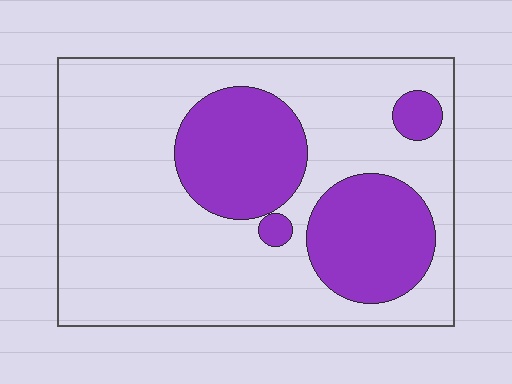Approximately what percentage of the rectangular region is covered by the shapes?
Approximately 30%.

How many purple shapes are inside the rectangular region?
4.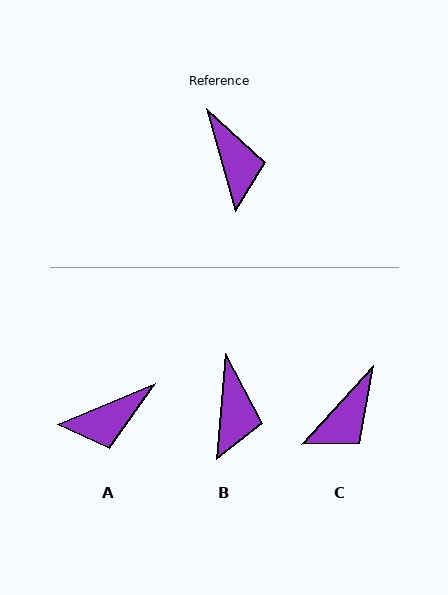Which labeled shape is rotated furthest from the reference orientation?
A, about 83 degrees away.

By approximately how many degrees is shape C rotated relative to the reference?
Approximately 57 degrees clockwise.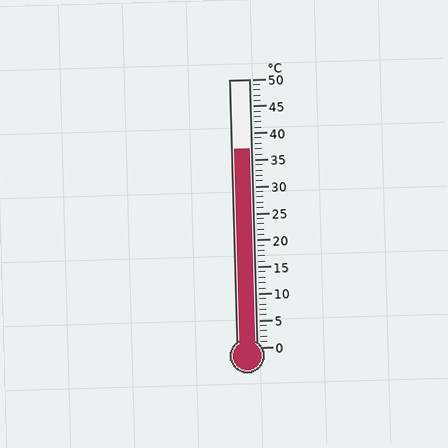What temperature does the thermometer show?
The thermometer shows approximately 37°C.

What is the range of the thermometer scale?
The thermometer scale ranges from 0°C to 50°C.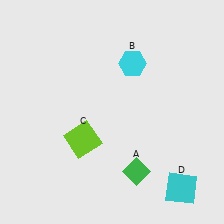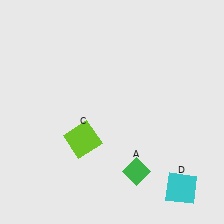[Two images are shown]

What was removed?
The cyan hexagon (B) was removed in Image 2.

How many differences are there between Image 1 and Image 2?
There is 1 difference between the two images.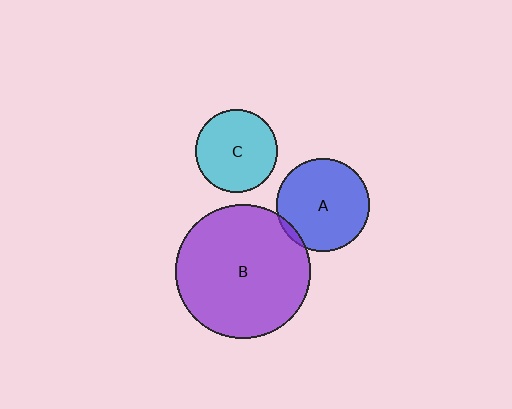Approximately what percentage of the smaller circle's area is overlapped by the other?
Approximately 5%.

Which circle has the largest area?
Circle B (purple).